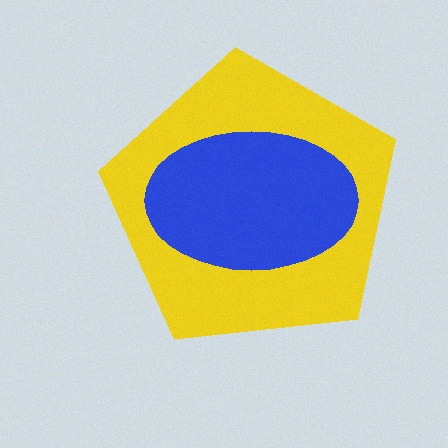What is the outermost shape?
The yellow pentagon.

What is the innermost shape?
The blue ellipse.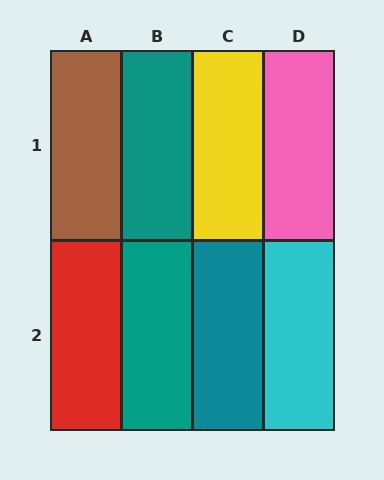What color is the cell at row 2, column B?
Teal.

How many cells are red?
1 cell is red.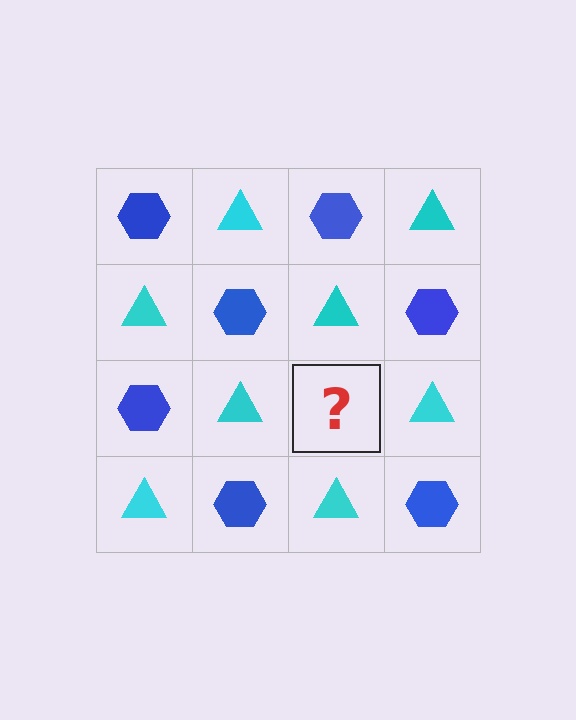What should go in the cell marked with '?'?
The missing cell should contain a blue hexagon.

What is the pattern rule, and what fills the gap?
The rule is that it alternates blue hexagon and cyan triangle in a checkerboard pattern. The gap should be filled with a blue hexagon.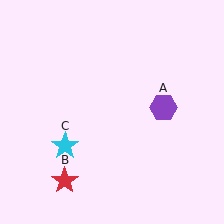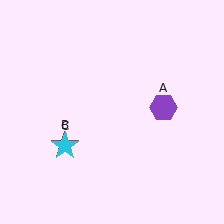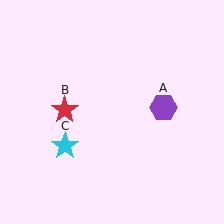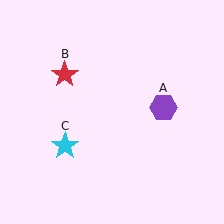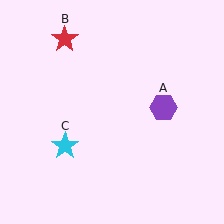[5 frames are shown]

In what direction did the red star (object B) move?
The red star (object B) moved up.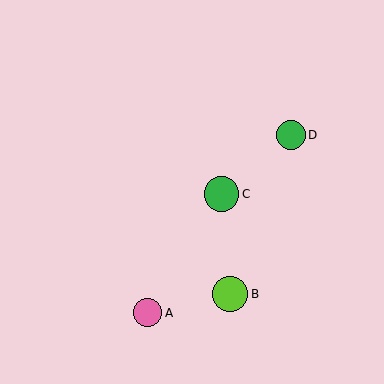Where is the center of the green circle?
The center of the green circle is at (222, 194).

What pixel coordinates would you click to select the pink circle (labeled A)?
Click at (148, 313) to select the pink circle A.